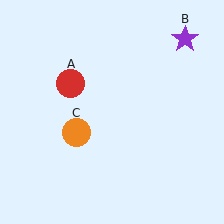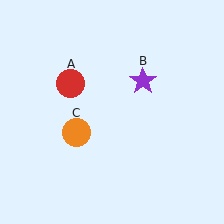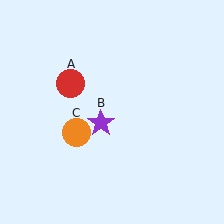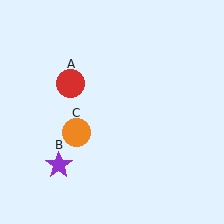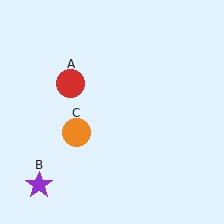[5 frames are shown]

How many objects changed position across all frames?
1 object changed position: purple star (object B).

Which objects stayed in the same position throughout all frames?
Red circle (object A) and orange circle (object C) remained stationary.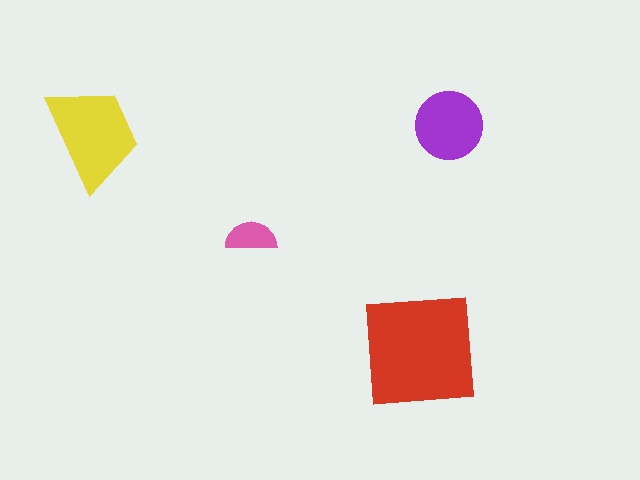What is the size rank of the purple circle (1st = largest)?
3rd.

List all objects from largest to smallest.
The red square, the yellow trapezoid, the purple circle, the pink semicircle.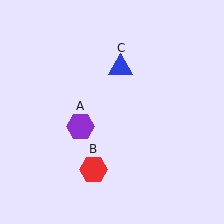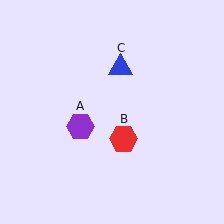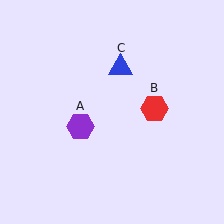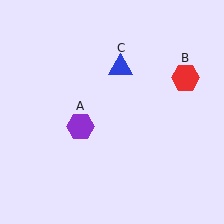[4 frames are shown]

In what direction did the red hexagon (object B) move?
The red hexagon (object B) moved up and to the right.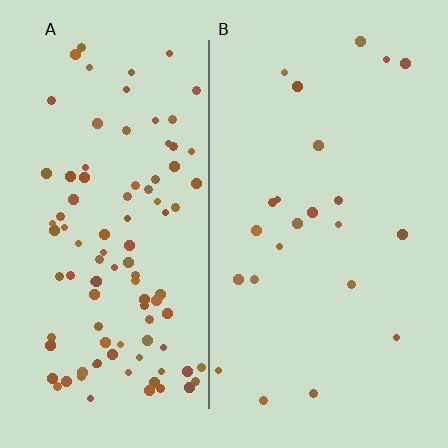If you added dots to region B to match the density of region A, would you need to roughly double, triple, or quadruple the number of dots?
Approximately quadruple.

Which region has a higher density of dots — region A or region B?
A (the left).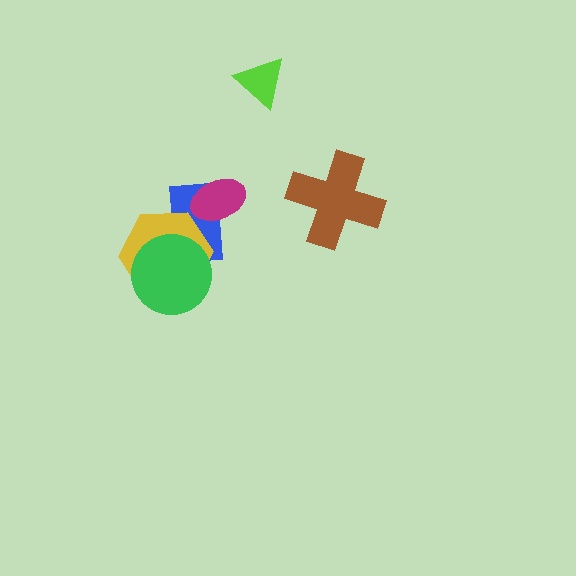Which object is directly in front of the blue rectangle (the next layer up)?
The magenta ellipse is directly in front of the blue rectangle.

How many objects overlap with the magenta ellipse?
1 object overlaps with the magenta ellipse.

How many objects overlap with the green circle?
2 objects overlap with the green circle.